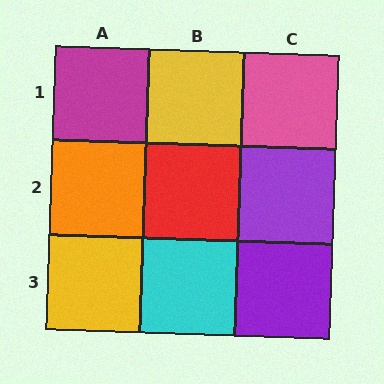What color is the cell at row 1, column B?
Yellow.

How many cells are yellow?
2 cells are yellow.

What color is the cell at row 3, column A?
Yellow.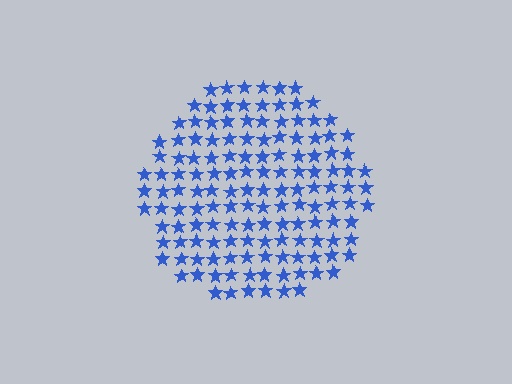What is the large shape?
The large shape is a circle.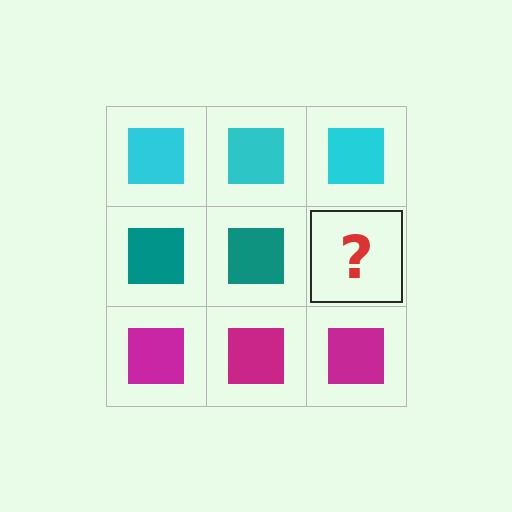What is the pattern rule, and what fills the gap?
The rule is that each row has a consistent color. The gap should be filled with a teal square.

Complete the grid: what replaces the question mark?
The question mark should be replaced with a teal square.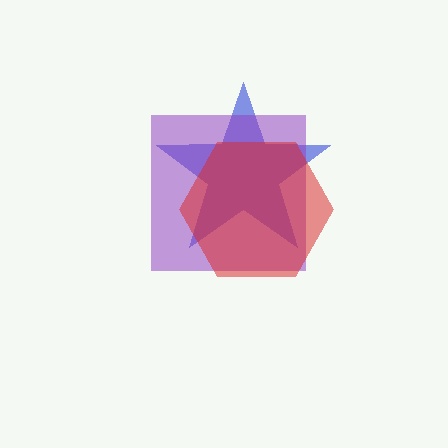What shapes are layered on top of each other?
The layered shapes are: a blue star, a purple square, a red hexagon.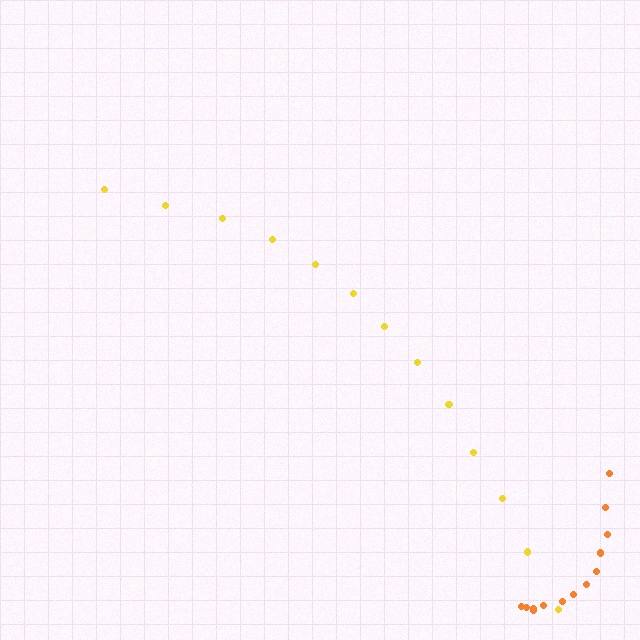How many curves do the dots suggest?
There are 2 distinct paths.